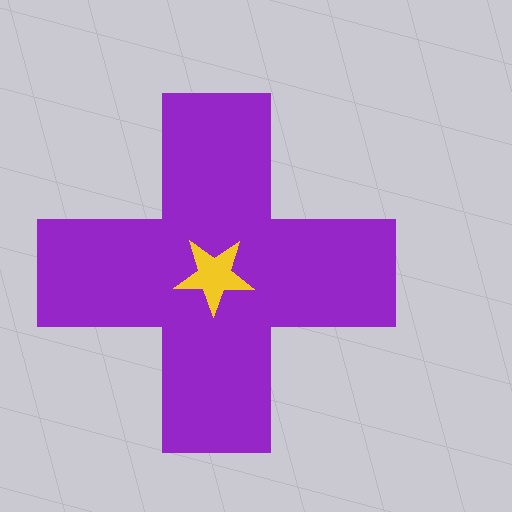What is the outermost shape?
The purple cross.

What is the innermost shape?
The yellow star.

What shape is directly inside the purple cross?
The yellow star.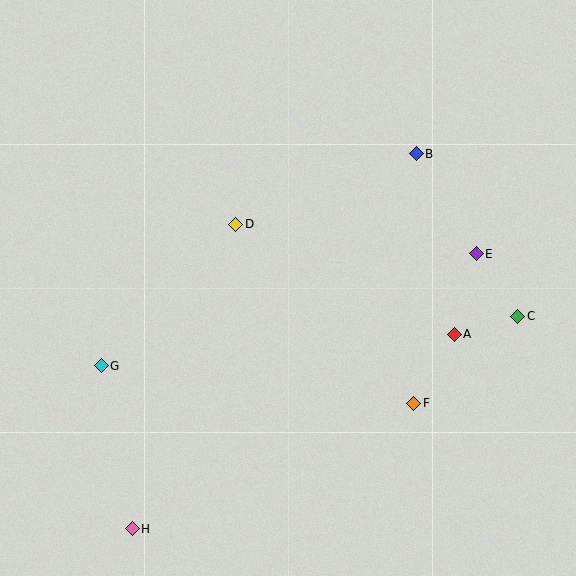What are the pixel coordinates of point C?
Point C is at (518, 316).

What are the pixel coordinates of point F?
Point F is at (414, 403).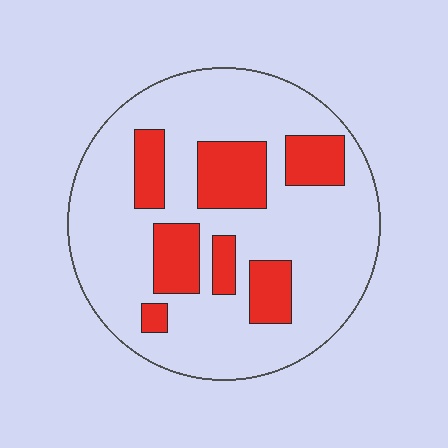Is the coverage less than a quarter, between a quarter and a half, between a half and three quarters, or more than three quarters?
Less than a quarter.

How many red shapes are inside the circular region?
7.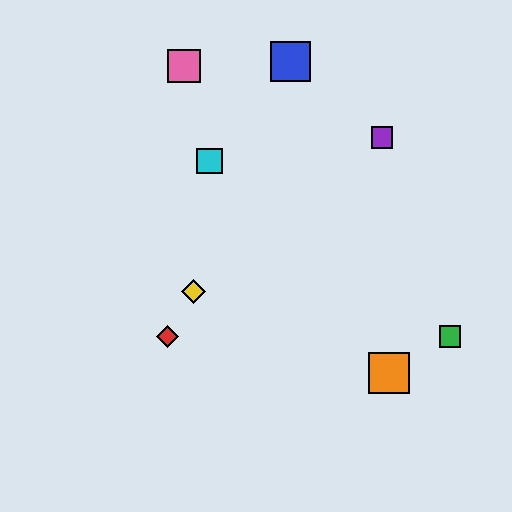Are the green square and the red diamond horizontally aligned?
Yes, both are at y≈337.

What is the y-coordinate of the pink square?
The pink square is at y≈66.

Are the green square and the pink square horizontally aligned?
No, the green square is at y≈337 and the pink square is at y≈66.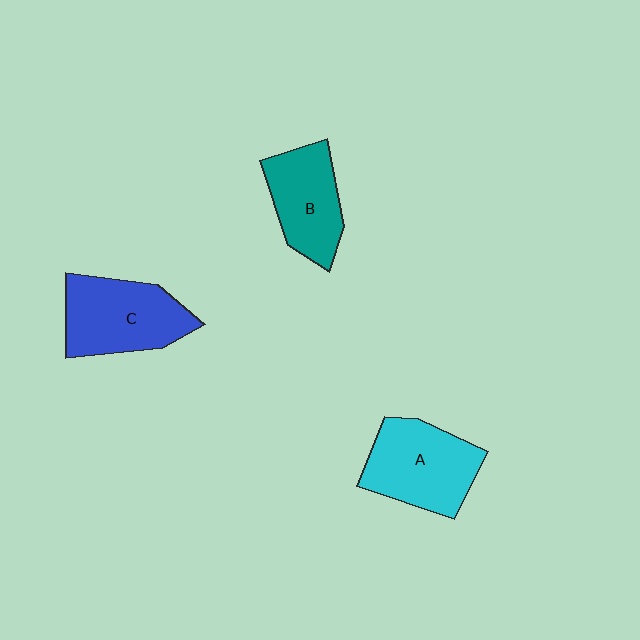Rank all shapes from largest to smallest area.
From largest to smallest: C (blue), A (cyan), B (teal).